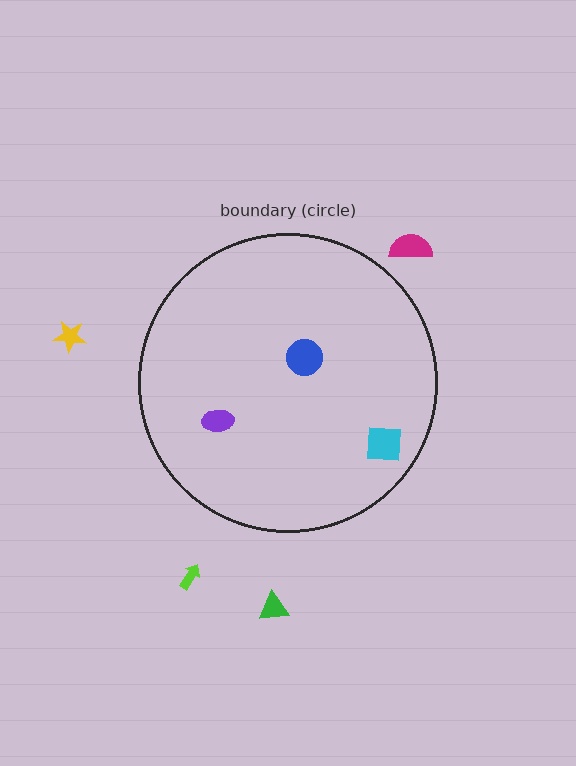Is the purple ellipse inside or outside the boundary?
Inside.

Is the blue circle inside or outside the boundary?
Inside.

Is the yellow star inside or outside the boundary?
Outside.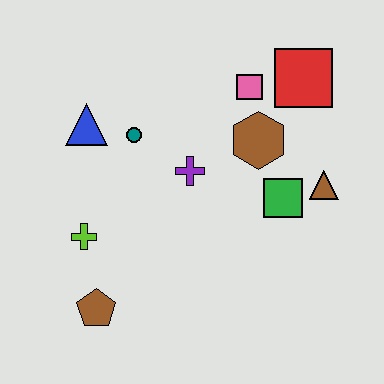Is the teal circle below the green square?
No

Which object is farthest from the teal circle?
The brown triangle is farthest from the teal circle.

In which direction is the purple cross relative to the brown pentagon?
The purple cross is above the brown pentagon.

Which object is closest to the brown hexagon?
The pink square is closest to the brown hexagon.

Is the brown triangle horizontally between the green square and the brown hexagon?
No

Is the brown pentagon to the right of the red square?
No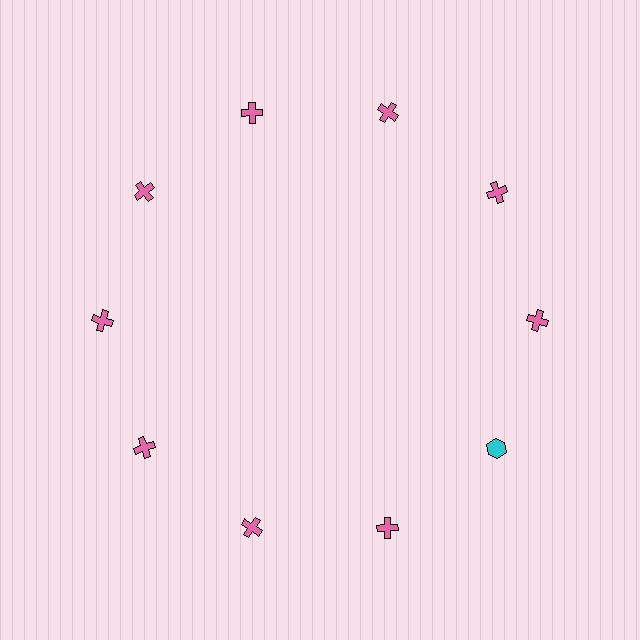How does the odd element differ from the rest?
It differs in both color (cyan instead of pink) and shape (hexagon instead of cross).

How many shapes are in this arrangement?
There are 10 shapes arranged in a ring pattern.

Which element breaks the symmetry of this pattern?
The cyan hexagon at roughly the 4 o'clock position breaks the symmetry. All other shapes are pink crosses.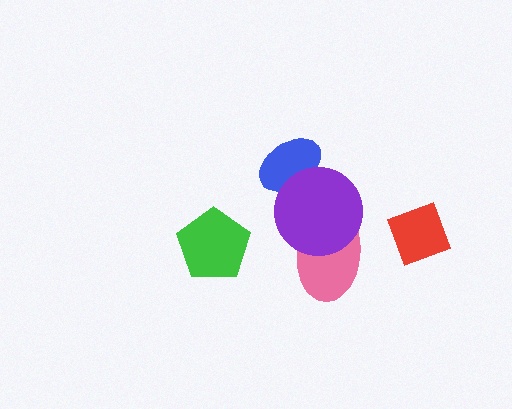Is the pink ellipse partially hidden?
Yes, it is partially covered by another shape.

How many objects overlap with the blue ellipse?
1 object overlaps with the blue ellipse.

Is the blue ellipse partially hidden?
Yes, it is partially covered by another shape.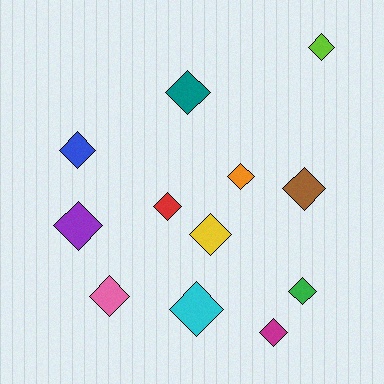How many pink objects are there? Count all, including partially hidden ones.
There is 1 pink object.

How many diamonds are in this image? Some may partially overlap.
There are 12 diamonds.